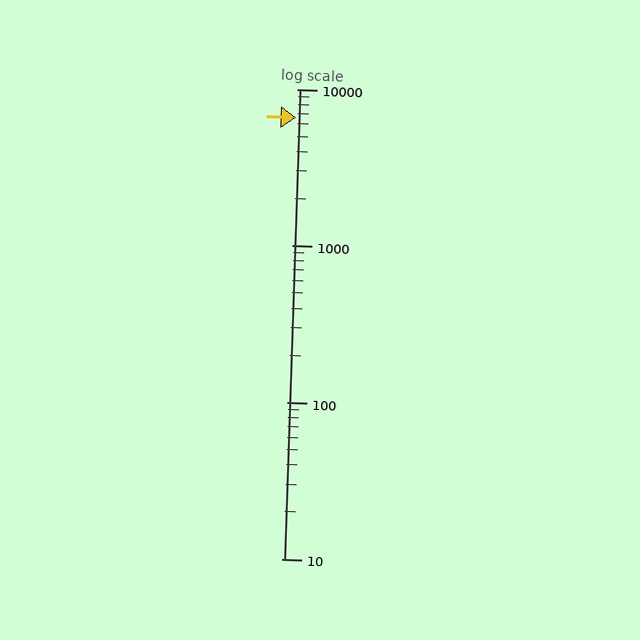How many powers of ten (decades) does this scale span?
The scale spans 3 decades, from 10 to 10000.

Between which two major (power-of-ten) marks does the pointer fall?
The pointer is between 1000 and 10000.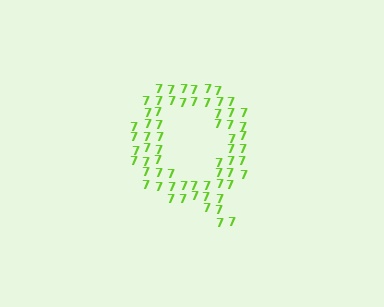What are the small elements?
The small elements are digit 7's.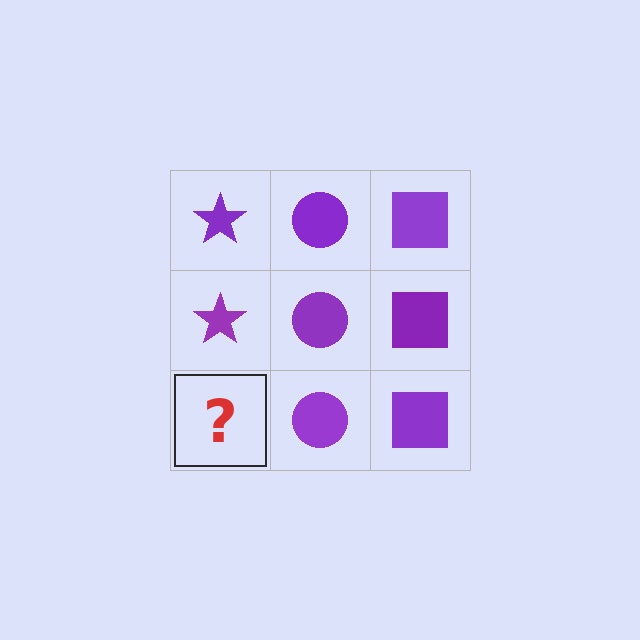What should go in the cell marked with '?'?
The missing cell should contain a purple star.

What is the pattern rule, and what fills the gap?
The rule is that each column has a consistent shape. The gap should be filled with a purple star.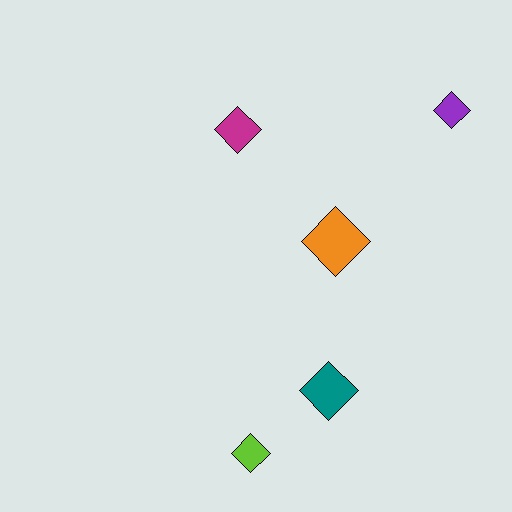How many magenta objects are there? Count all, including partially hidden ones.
There is 1 magenta object.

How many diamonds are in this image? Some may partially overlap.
There are 5 diamonds.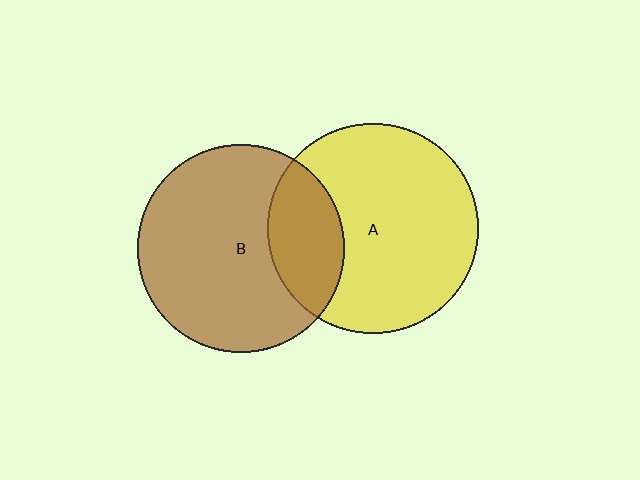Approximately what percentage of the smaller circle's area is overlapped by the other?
Approximately 25%.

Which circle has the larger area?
Circle A (yellow).